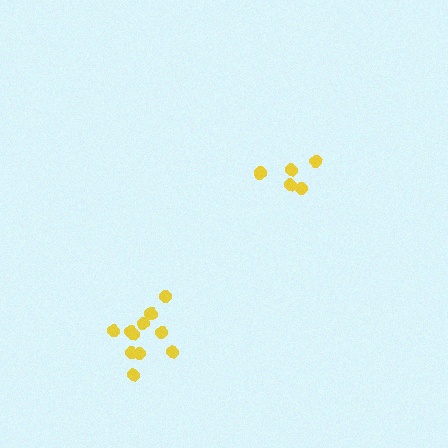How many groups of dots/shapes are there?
There are 2 groups.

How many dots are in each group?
Group 1: 11 dots, Group 2: 5 dots (16 total).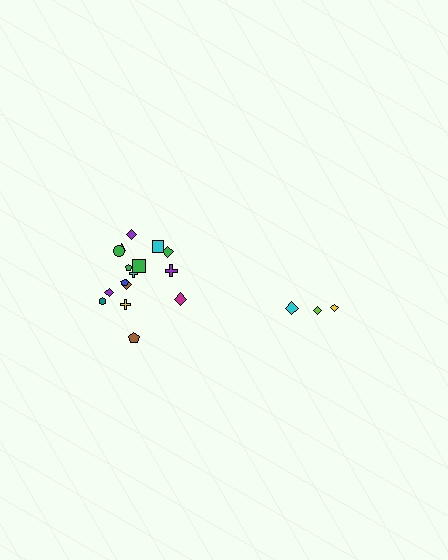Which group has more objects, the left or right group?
The left group.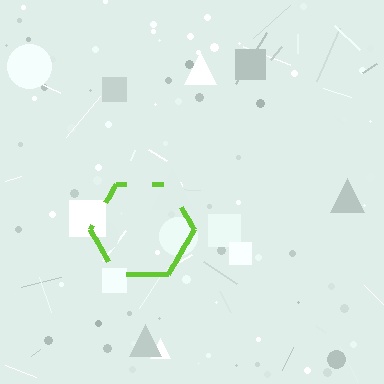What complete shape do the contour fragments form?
The contour fragments form a hexagon.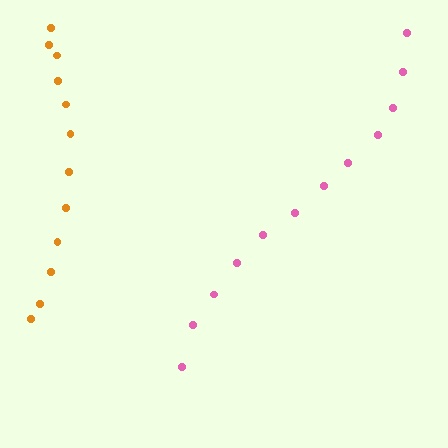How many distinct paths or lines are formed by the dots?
There are 2 distinct paths.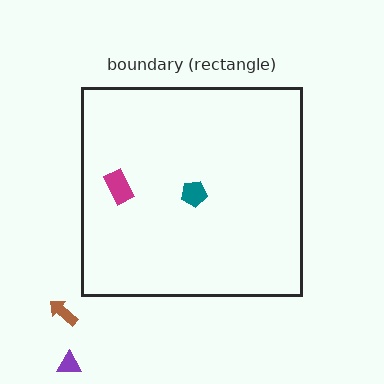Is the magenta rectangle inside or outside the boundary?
Inside.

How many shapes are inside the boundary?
2 inside, 2 outside.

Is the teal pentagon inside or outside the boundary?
Inside.